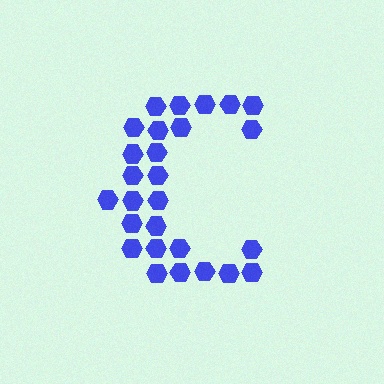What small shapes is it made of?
It is made of small hexagons.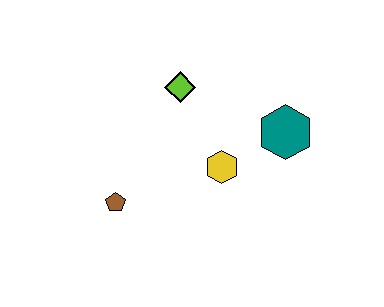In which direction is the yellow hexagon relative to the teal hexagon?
The yellow hexagon is to the left of the teal hexagon.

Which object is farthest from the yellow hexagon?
The brown pentagon is farthest from the yellow hexagon.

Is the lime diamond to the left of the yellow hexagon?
Yes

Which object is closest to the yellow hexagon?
The teal hexagon is closest to the yellow hexagon.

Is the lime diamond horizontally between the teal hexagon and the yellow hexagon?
No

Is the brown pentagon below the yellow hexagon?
Yes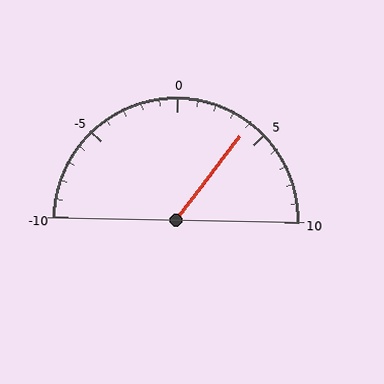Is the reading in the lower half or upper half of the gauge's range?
The reading is in the upper half of the range (-10 to 10).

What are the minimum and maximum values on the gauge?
The gauge ranges from -10 to 10.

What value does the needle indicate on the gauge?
The needle indicates approximately 4.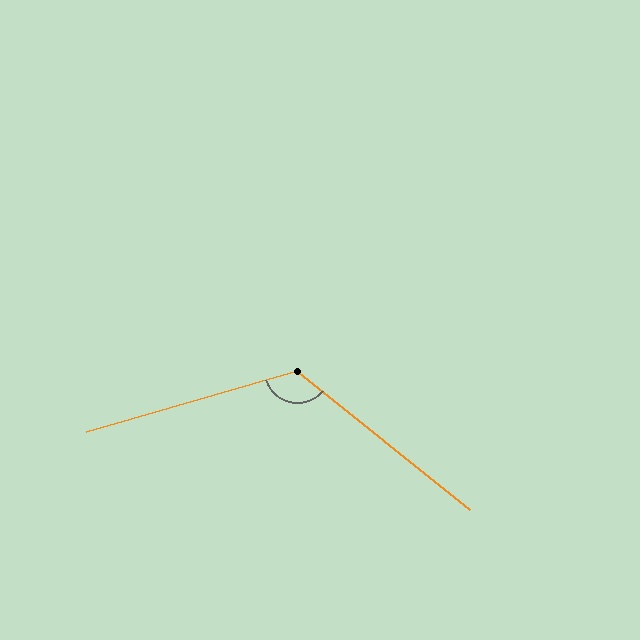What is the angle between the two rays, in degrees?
Approximately 125 degrees.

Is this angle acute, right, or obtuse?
It is obtuse.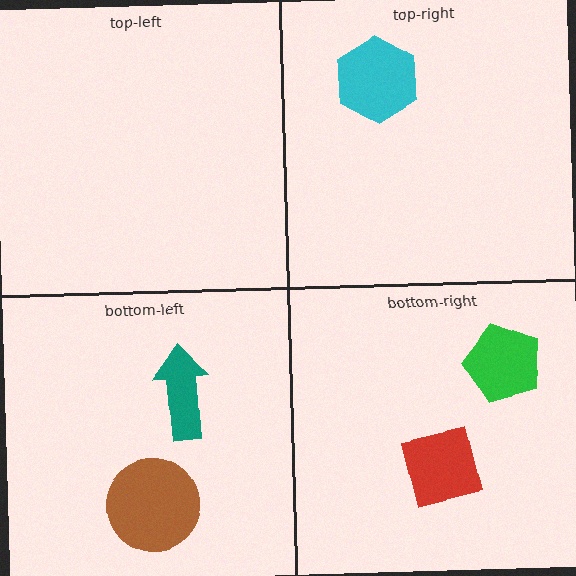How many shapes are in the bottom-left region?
2.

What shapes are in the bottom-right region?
The green pentagon, the red square.